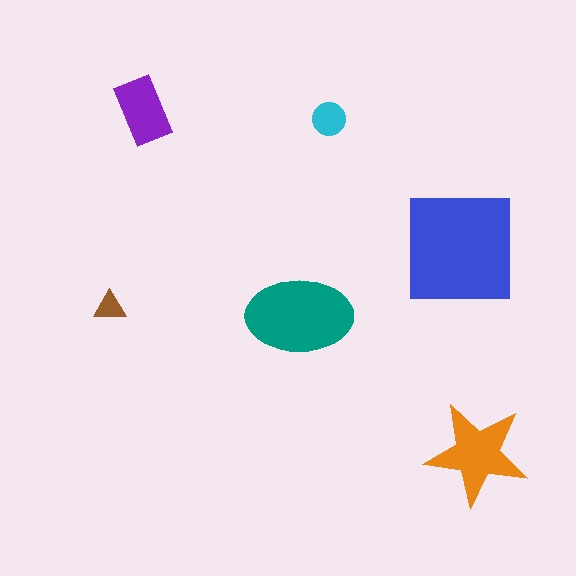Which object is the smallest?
The brown triangle.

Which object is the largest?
The blue square.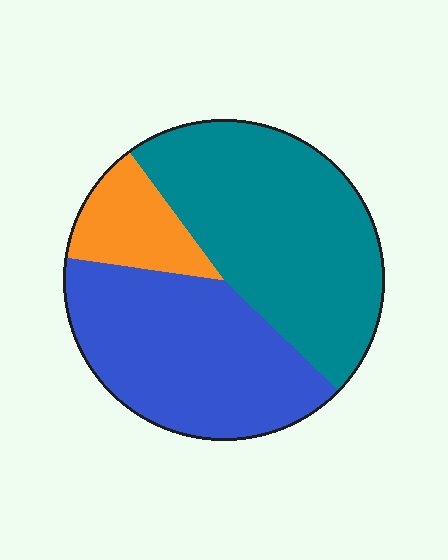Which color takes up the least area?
Orange, at roughly 15%.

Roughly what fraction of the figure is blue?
Blue takes up about two fifths (2/5) of the figure.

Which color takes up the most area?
Teal, at roughly 45%.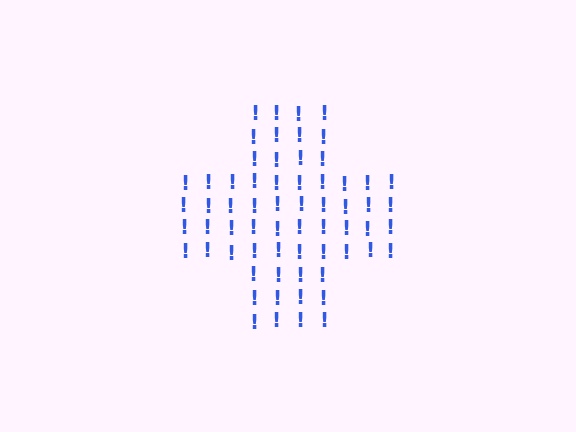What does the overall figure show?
The overall figure shows a cross.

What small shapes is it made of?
It is made of small exclamation marks.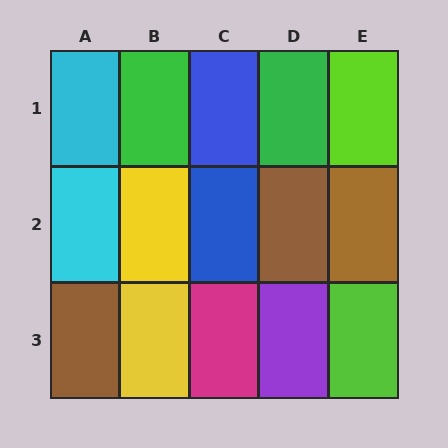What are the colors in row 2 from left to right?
Cyan, yellow, blue, brown, brown.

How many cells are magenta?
1 cell is magenta.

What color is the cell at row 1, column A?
Cyan.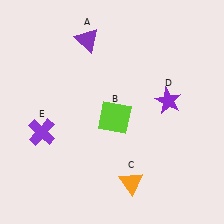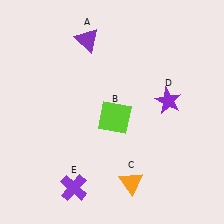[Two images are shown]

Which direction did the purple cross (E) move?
The purple cross (E) moved down.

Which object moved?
The purple cross (E) moved down.